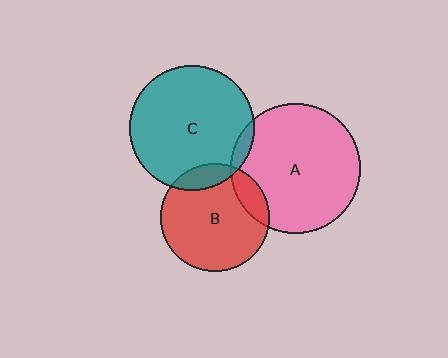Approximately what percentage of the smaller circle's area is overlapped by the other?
Approximately 15%.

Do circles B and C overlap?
Yes.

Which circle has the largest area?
Circle A (pink).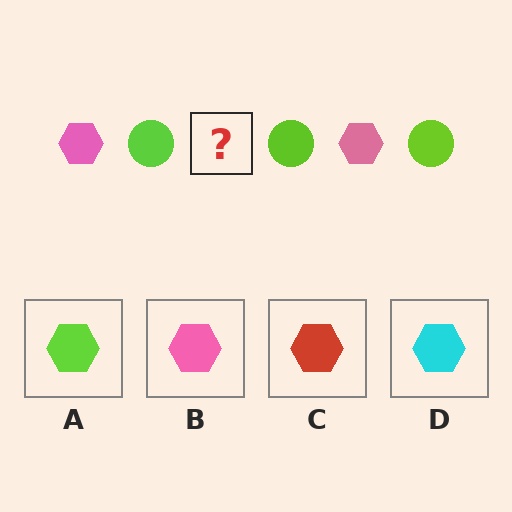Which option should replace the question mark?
Option B.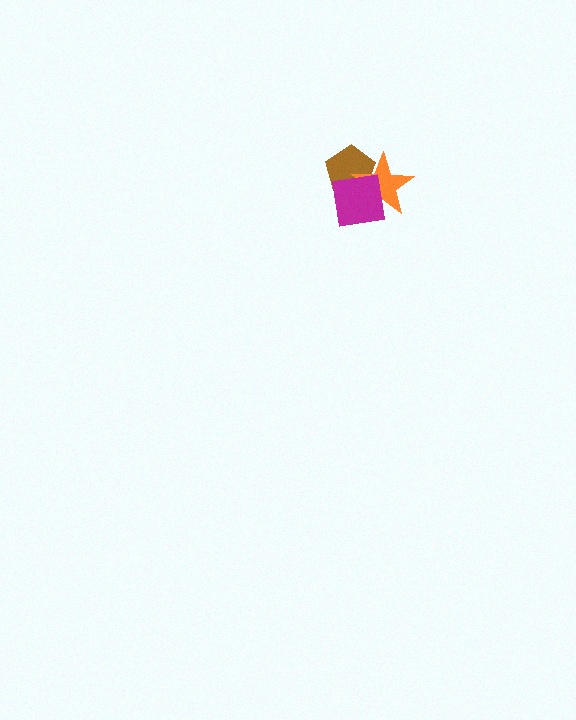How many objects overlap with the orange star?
2 objects overlap with the orange star.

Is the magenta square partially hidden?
No, no other shape covers it.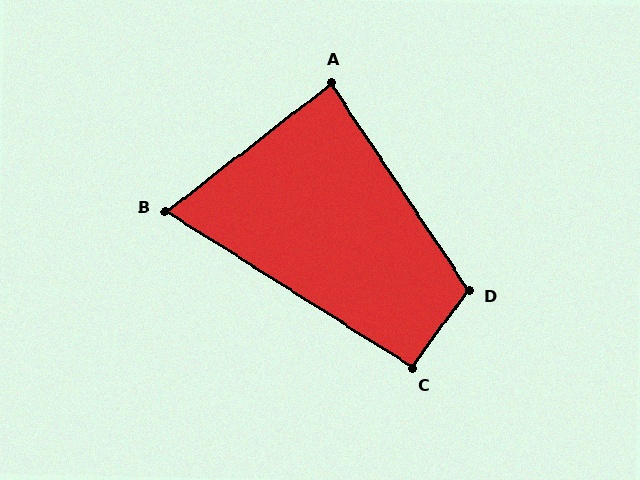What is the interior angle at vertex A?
Approximately 86 degrees (approximately right).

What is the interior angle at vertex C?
Approximately 94 degrees (approximately right).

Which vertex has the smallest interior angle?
B, at approximately 70 degrees.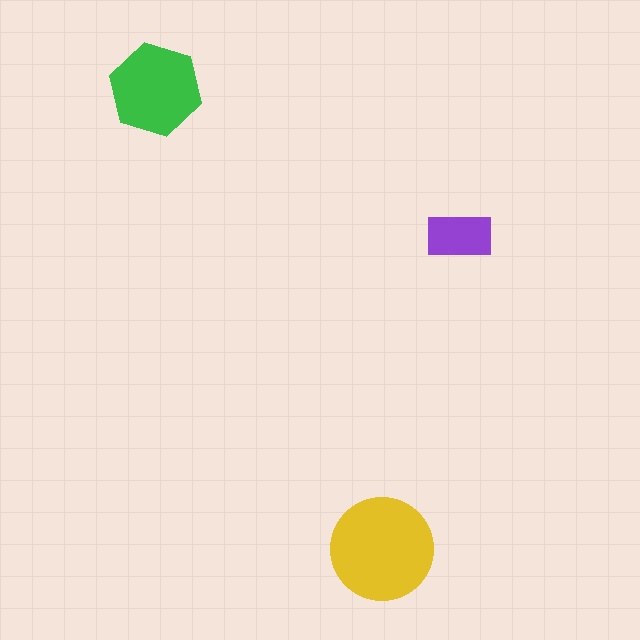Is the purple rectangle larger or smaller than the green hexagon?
Smaller.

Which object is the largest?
The yellow circle.